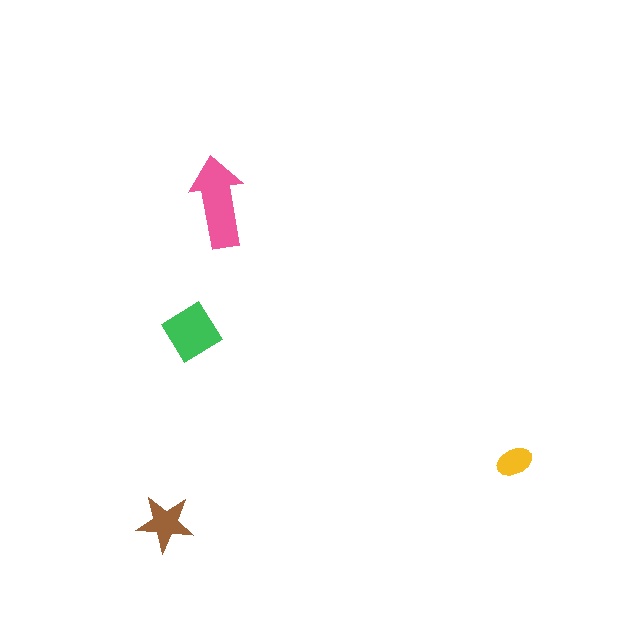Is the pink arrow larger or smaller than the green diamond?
Larger.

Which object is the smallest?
The yellow ellipse.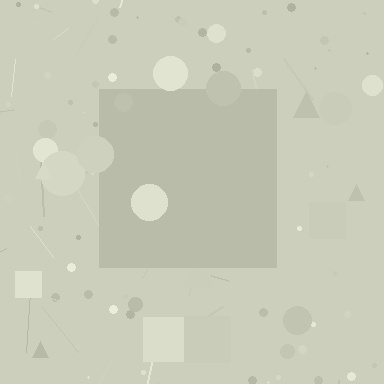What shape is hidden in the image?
A square is hidden in the image.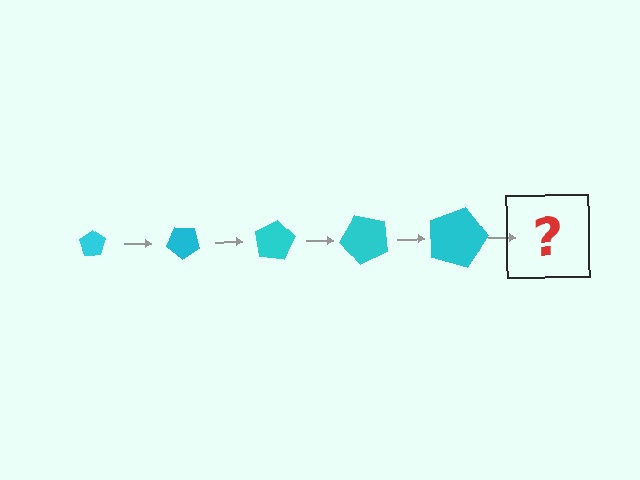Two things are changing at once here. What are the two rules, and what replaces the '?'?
The two rules are that the pentagon grows larger each step and it rotates 40 degrees each step. The '?' should be a pentagon, larger than the previous one and rotated 200 degrees from the start.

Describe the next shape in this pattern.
It should be a pentagon, larger than the previous one and rotated 200 degrees from the start.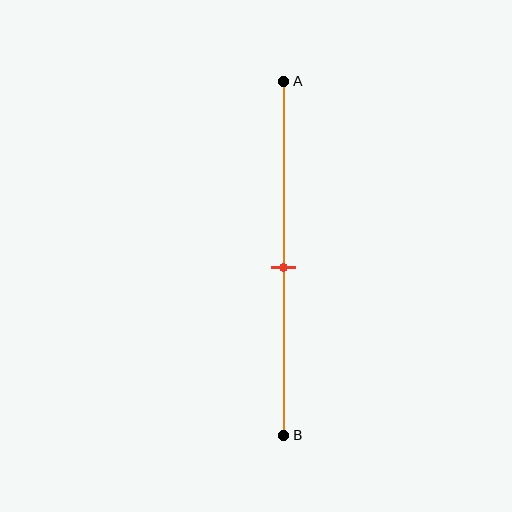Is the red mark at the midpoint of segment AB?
Yes, the mark is approximately at the midpoint.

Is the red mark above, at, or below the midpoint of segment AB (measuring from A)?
The red mark is approximately at the midpoint of segment AB.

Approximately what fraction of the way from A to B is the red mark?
The red mark is approximately 55% of the way from A to B.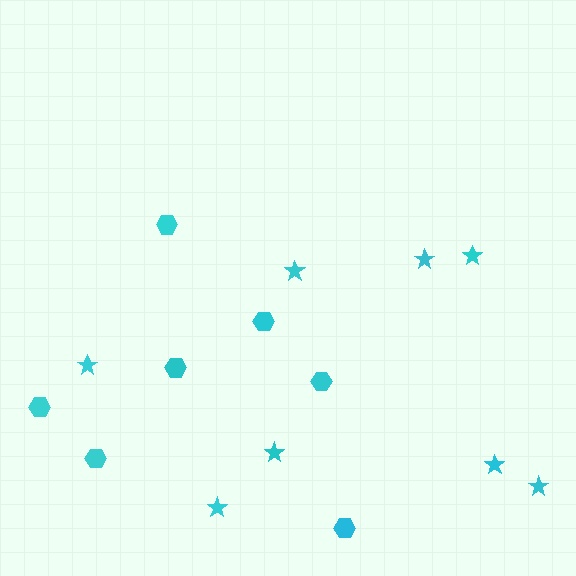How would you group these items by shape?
There are 2 groups: one group of hexagons (7) and one group of stars (8).